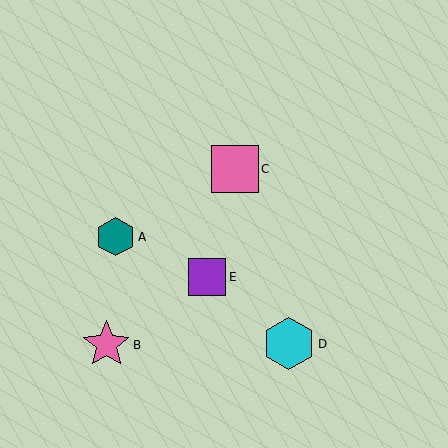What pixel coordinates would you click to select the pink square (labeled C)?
Click at (235, 169) to select the pink square C.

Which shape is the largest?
The cyan hexagon (labeled D) is the largest.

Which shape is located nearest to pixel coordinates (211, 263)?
The purple square (labeled E) at (207, 277) is nearest to that location.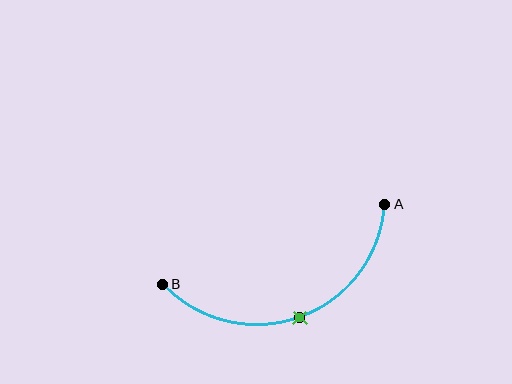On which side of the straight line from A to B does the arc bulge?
The arc bulges below the straight line connecting A and B.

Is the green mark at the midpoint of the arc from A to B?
Yes. The green mark lies on the arc at equal arc-length from both A and B — it is the arc midpoint.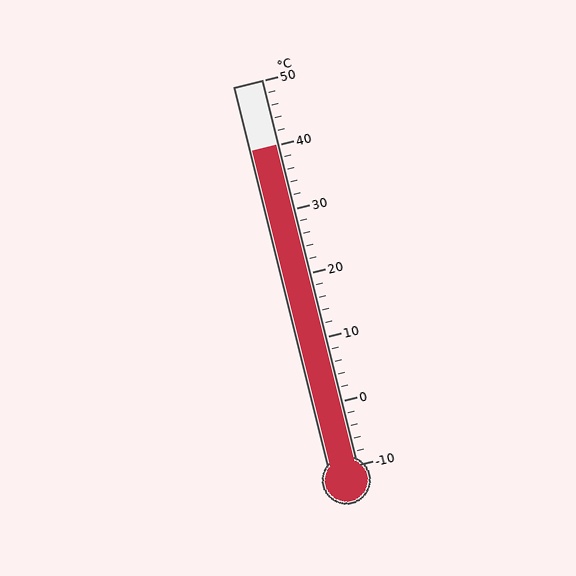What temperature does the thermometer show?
The thermometer shows approximately 40°C.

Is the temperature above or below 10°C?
The temperature is above 10°C.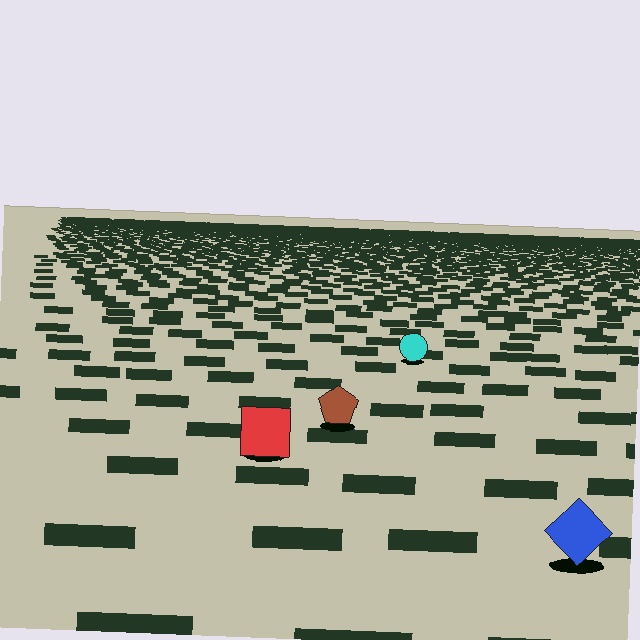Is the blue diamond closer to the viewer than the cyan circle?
Yes. The blue diamond is closer — you can tell from the texture gradient: the ground texture is coarser near it.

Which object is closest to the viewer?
The blue diamond is closest. The texture marks near it are larger and more spread out.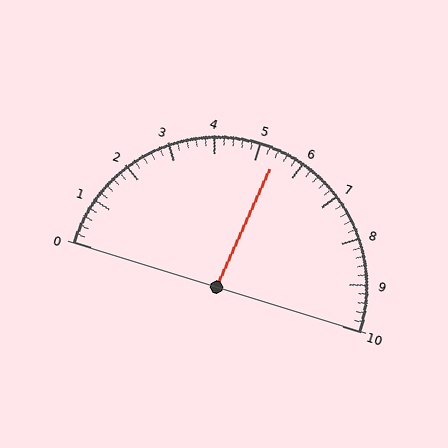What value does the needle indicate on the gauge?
The needle indicates approximately 5.4.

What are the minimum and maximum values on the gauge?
The gauge ranges from 0 to 10.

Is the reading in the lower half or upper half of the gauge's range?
The reading is in the upper half of the range (0 to 10).